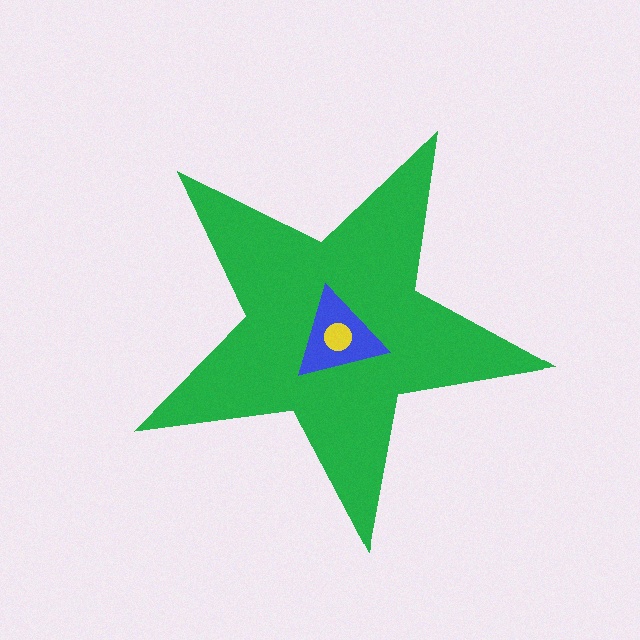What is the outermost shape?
The green star.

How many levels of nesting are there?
3.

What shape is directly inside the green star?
The blue triangle.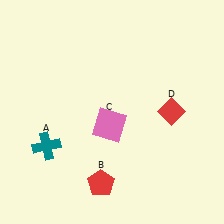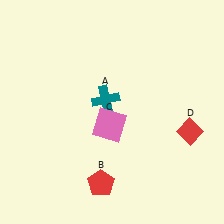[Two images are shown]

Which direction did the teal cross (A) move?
The teal cross (A) moved right.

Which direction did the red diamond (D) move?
The red diamond (D) moved down.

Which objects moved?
The objects that moved are: the teal cross (A), the red diamond (D).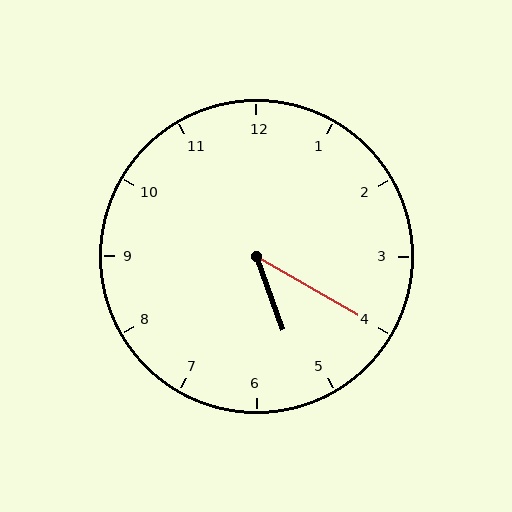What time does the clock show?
5:20.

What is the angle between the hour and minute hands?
Approximately 40 degrees.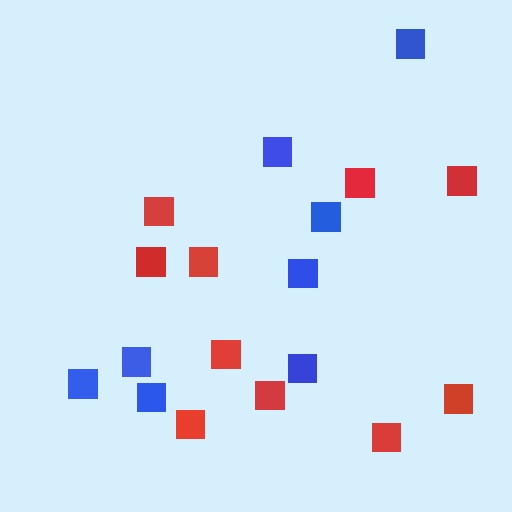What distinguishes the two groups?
There are 2 groups: one group of blue squares (8) and one group of red squares (10).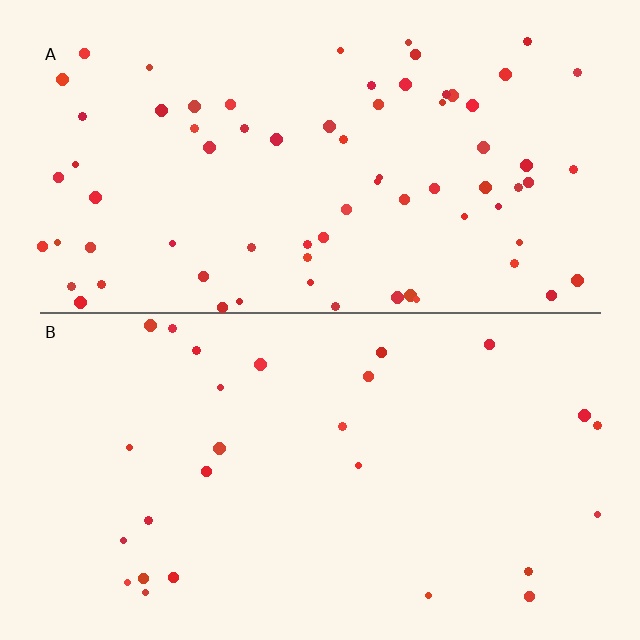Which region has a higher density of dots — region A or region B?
A (the top).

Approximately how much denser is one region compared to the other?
Approximately 2.7× — region A over region B.